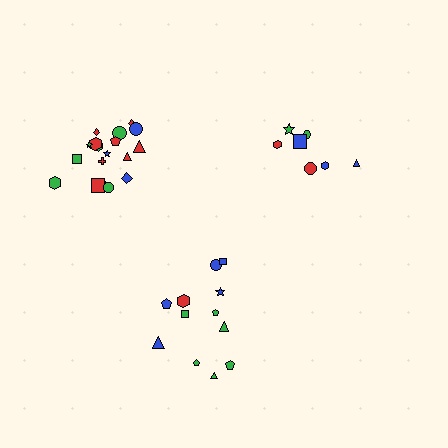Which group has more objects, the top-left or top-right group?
The top-left group.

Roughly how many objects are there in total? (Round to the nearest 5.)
Roughly 35 objects in total.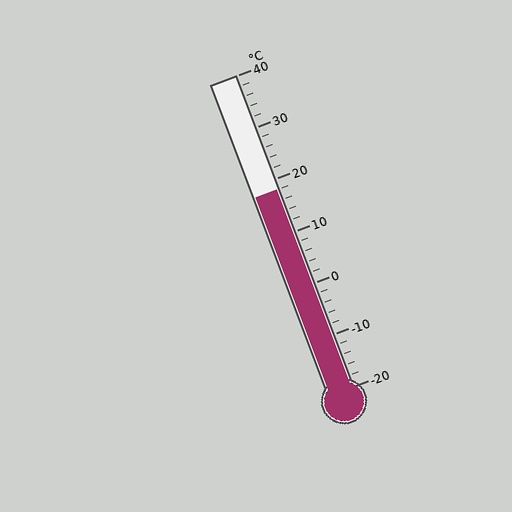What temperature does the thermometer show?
The thermometer shows approximately 18°C.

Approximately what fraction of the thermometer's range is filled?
The thermometer is filled to approximately 65% of its range.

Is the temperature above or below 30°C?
The temperature is below 30°C.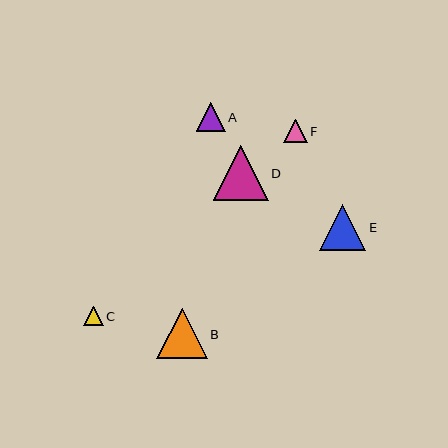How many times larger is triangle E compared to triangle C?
Triangle E is approximately 2.4 times the size of triangle C.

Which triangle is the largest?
Triangle D is the largest with a size of approximately 55 pixels.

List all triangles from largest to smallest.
From largest to smallest: D, B, E, A, F, C.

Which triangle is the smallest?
Triangle C is the smallest with a size of approximately 19 pixels.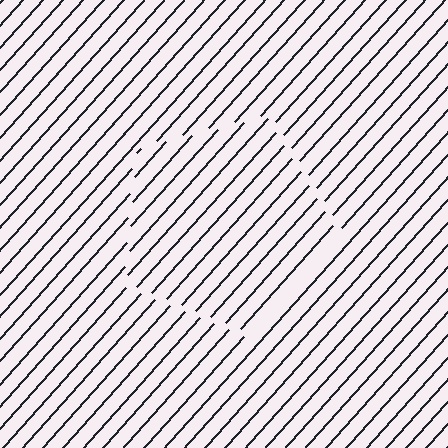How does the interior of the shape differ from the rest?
The interior of the shape contains the same grating, shifted by half a period — the contour is defined by the phase discontinuity where line-ends from the inner and outer gratings abut.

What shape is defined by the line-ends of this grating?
An illusory pentagon. The interior of the shape contains the same grating, shifted by half a period — the contour is defined by the phase discontinuity where line-ends from the inner and outer gratings abut.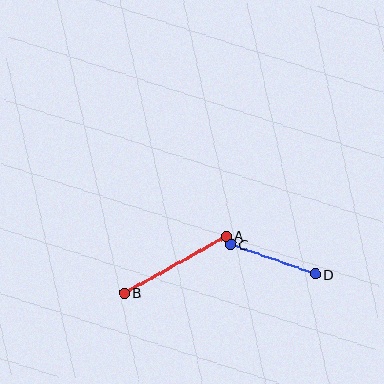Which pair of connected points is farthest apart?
Points A and B are farthest apart.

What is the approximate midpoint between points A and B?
The midpoint is at approximately (175, 264) pixels.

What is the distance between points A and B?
The distance is approximately 117 pixels.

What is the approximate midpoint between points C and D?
The midpoint is at approximately (273, 259) pixels.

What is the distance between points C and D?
The distance is approximately 90 pixels.